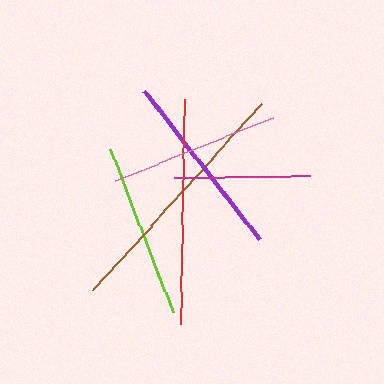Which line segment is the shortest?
The magenta line is the shortest at approximately 136 pixels.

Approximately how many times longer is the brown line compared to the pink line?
The brown line is approximately 1.5 times the length of the pink line.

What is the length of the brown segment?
The brown segment is approximately 251 pixels long.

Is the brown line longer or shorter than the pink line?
The brown line is longer than the pink line.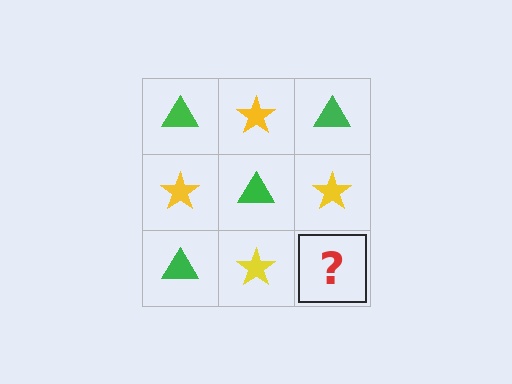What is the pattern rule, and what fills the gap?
The rule is that it alternates green triangle and yellow star in a checkerboard pattern. The gap should be filled with a green triangle.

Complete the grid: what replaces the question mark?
The question mark should be replaced with a green triangle.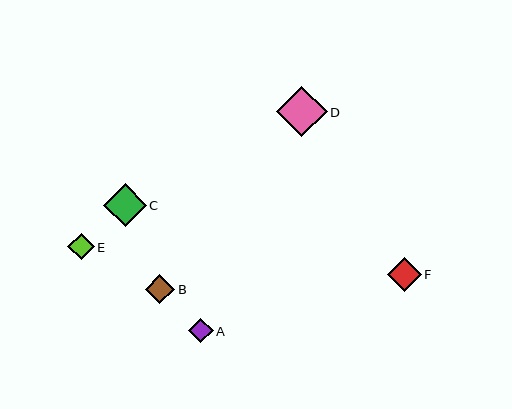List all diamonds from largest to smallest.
From largest to smallest: D, C, F, B, E, A.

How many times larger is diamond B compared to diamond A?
Diamond B is approximately 1.2 times the size of diamond A.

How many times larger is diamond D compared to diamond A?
Diamond D is approximately 2.1 times the size of diamond A.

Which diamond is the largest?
Diamond D is the largest with a size of approximately 50 pixels.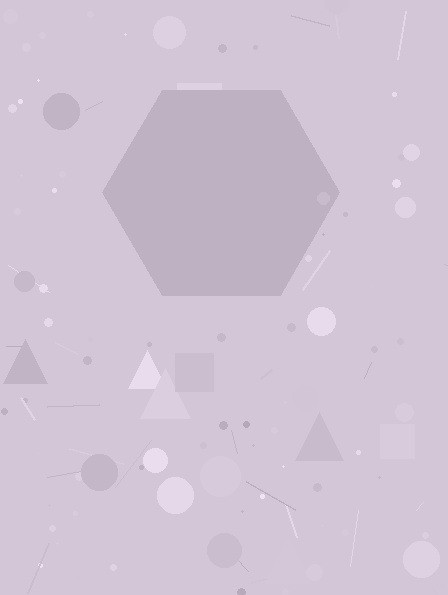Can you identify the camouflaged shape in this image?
The camouflaged shape is a hexagon.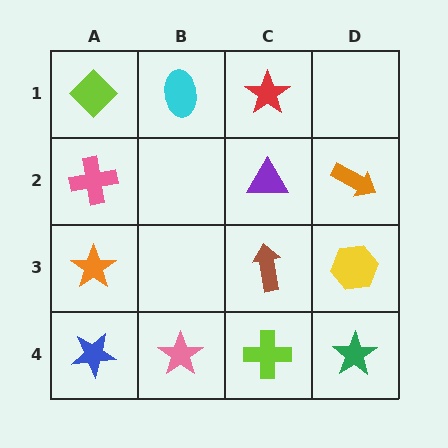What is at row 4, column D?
A green star.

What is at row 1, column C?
A red star.